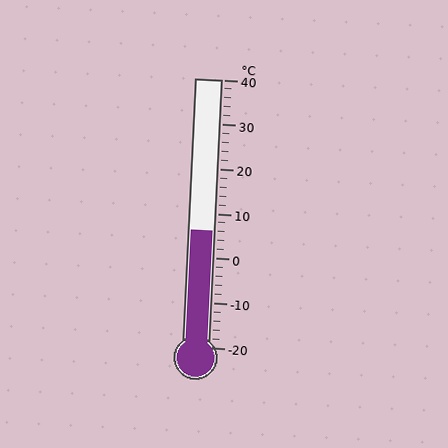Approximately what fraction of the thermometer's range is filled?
The thermometer is filled to approximately 45% of its range.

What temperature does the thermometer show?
The thermometer shows approximately 6°C.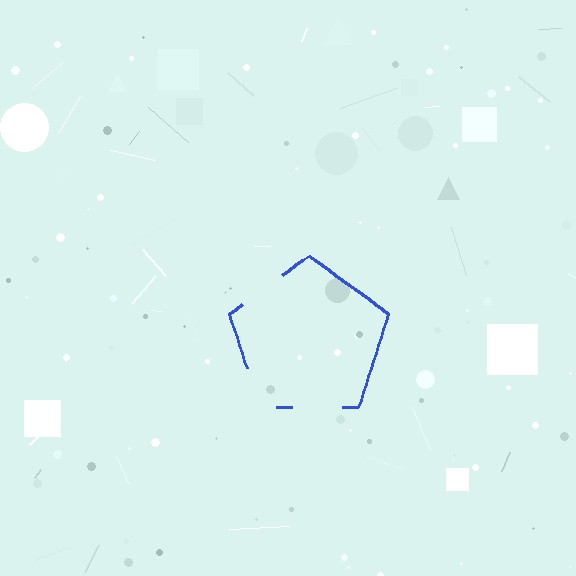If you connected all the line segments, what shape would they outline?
They would outline a pentagon.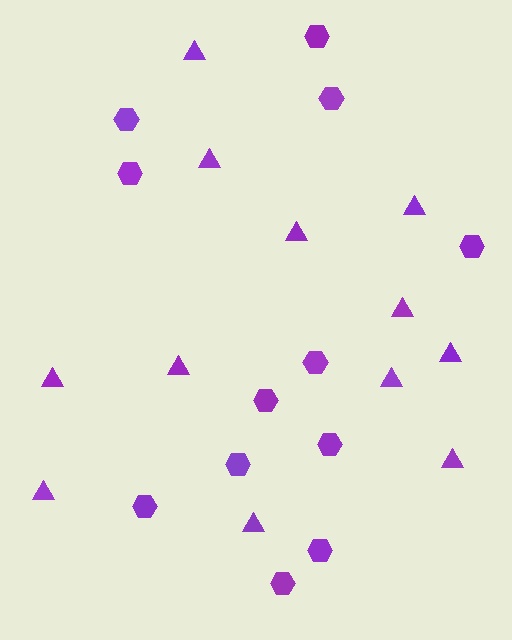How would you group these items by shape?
There are 2 groups: one group of triangles (12) and one group of hexagons (12).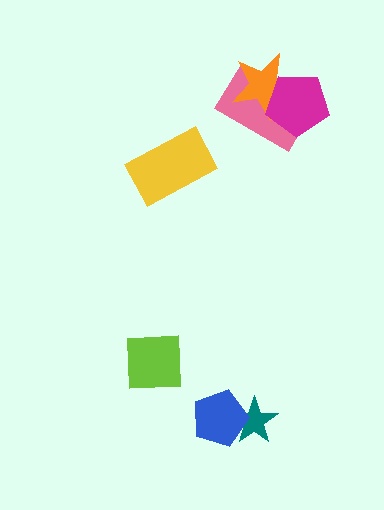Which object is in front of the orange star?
The magenta pentagon is in front of the orange star.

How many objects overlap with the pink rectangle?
2 objects overlap with the pink rectangle.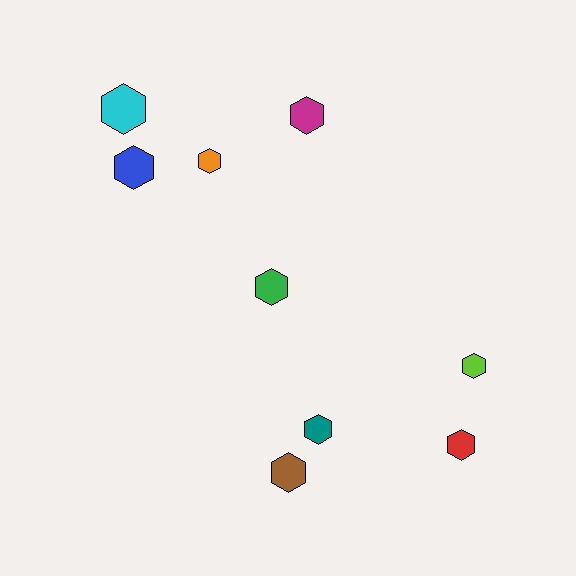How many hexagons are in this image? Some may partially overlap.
There are 9 hexagons.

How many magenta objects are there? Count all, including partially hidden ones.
There is 1 magenta object.